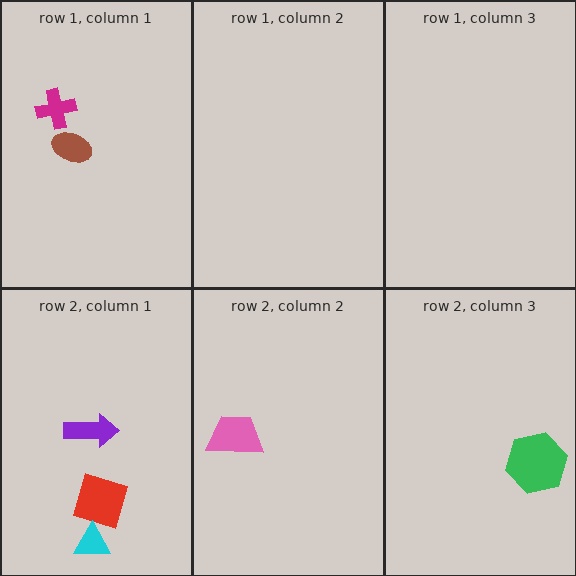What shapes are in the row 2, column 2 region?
The pink trapezoid.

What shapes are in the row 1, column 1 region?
The magenta cross, the brown ellipse.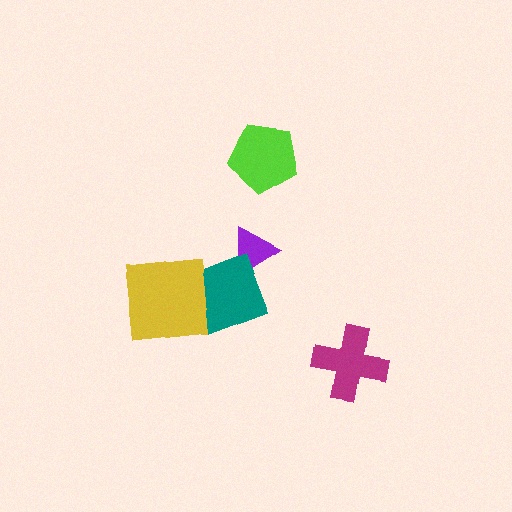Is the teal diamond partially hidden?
Yes, it is partially covered by another shape.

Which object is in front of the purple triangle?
The teal diamond is in front of the purple triangle.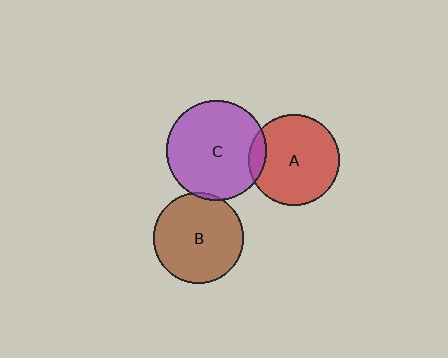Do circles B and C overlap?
Yes.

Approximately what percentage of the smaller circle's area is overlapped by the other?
Approximately 5%.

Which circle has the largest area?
Circle C (purple).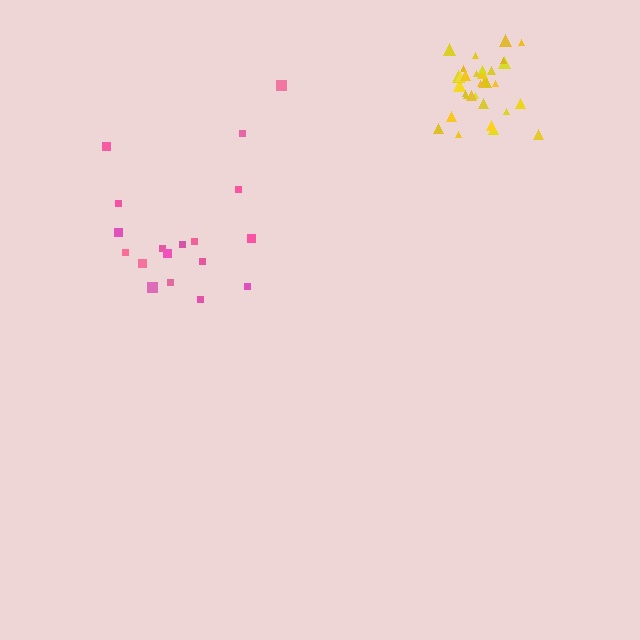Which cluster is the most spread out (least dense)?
Pink.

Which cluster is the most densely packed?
Yellow.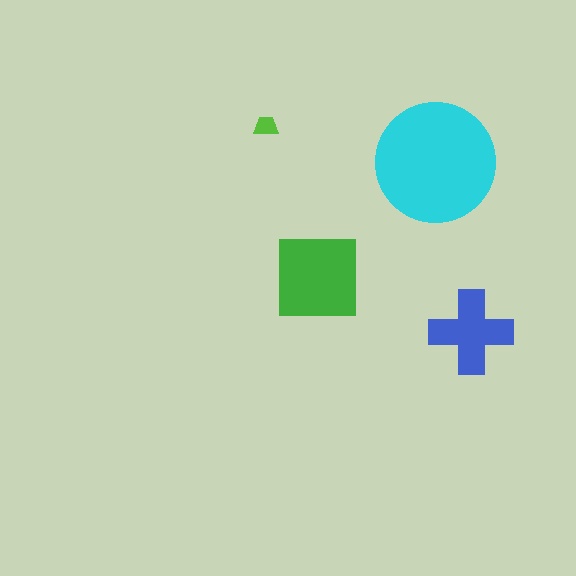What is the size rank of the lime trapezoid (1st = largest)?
4th.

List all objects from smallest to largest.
The lime trapezoid, the blue cross, the green square, the cyan circle.